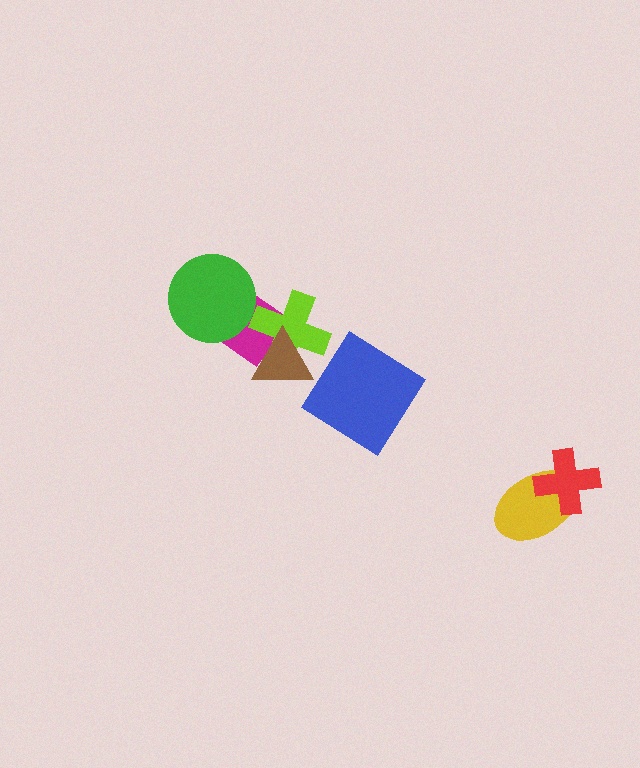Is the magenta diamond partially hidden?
Yes, it is partially covered by another shape.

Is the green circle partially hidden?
No, no other shape covers it.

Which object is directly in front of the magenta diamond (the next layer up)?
The lime cross is directly in front of the magenta diamond.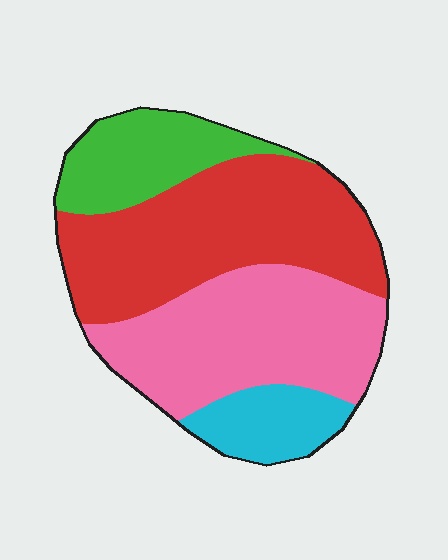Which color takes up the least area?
Cyan, at roughly 10%.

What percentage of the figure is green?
Green covers 16% of the figure.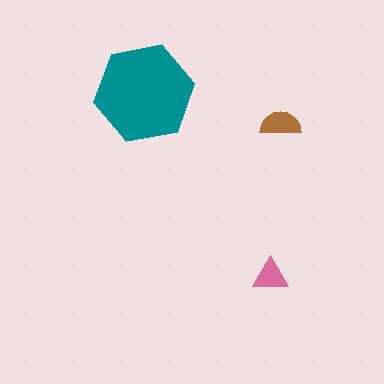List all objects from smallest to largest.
The pink triangle, the brown semicircle, the teal hexagon.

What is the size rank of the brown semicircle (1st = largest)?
2nd.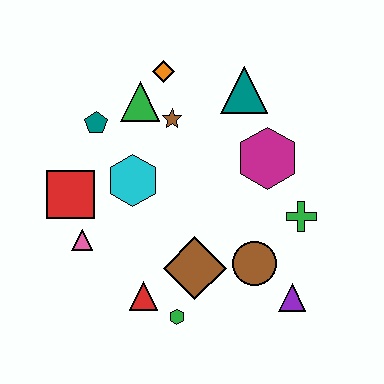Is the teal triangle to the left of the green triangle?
No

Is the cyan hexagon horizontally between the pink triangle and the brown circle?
Yes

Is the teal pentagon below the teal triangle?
Yes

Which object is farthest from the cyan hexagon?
The purple triangle is farthest from the cyan hexagon.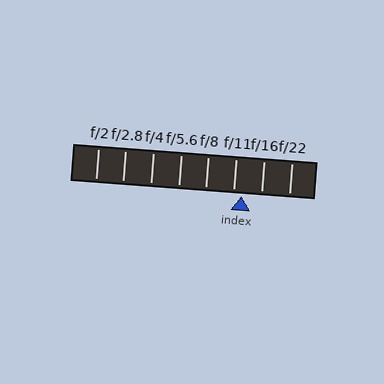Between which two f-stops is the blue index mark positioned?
The index mark is between f/11 and f/16.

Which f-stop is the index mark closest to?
The index mark is closest to f/11.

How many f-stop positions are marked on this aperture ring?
There are 8 f-stop positions marked.